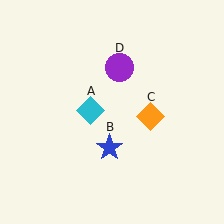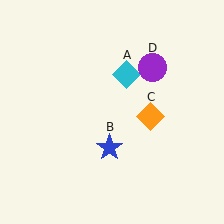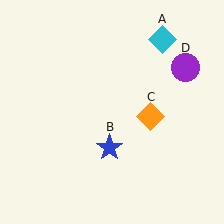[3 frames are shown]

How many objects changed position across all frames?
2 objects changed position: cyan diamond (object A), purple circle (object D).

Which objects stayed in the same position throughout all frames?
Blue star (object B) and orange diamond (object C) remained stationary.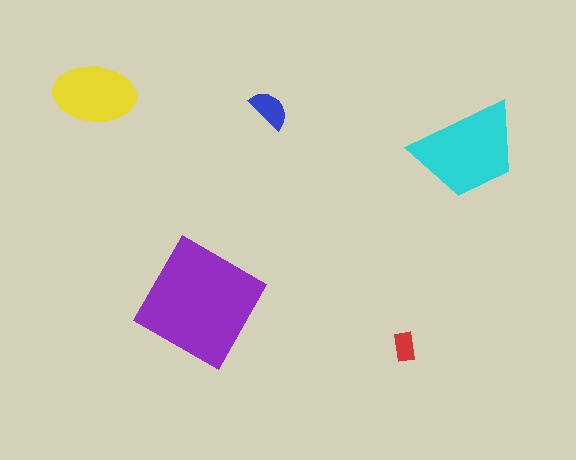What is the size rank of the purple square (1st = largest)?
1st.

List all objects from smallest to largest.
The red rectangle, the blue semicircle, the yellow ellipse, the cyan trapezoid, the purple square.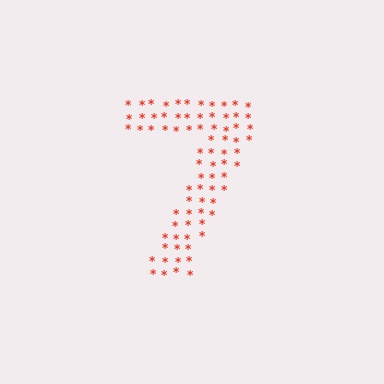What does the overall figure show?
The overall figure shows the digit 7.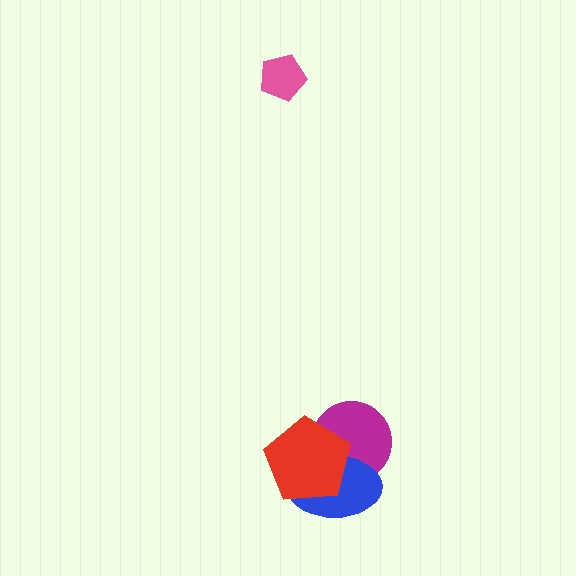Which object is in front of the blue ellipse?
The red pentagon is in front of the blue ellipse.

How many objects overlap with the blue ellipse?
2 objects overlap with the blue ellipse.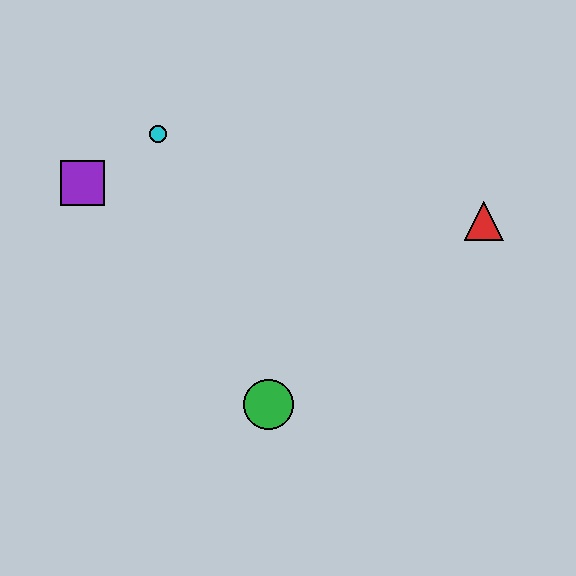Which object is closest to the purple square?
The cyan circle is closest to the purple square.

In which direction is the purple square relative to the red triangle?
The purple square is to the left of the red triangle.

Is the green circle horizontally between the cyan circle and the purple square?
No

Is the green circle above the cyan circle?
No